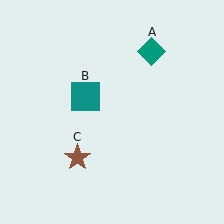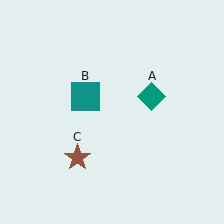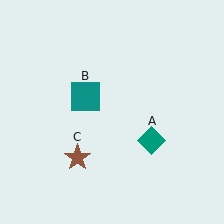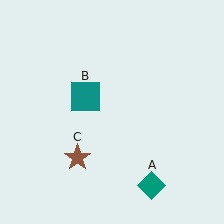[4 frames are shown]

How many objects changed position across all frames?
1 object changed position: teal diamond (object A).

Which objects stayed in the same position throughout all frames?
Teal square (object B) and brown star (object C) remained stationary.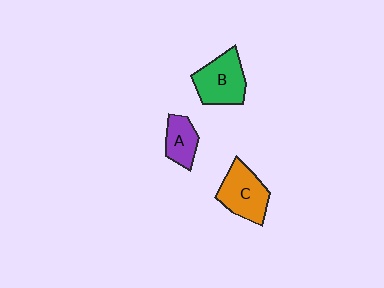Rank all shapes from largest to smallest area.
From largest to smallest: B (green), C (orange), A (purple).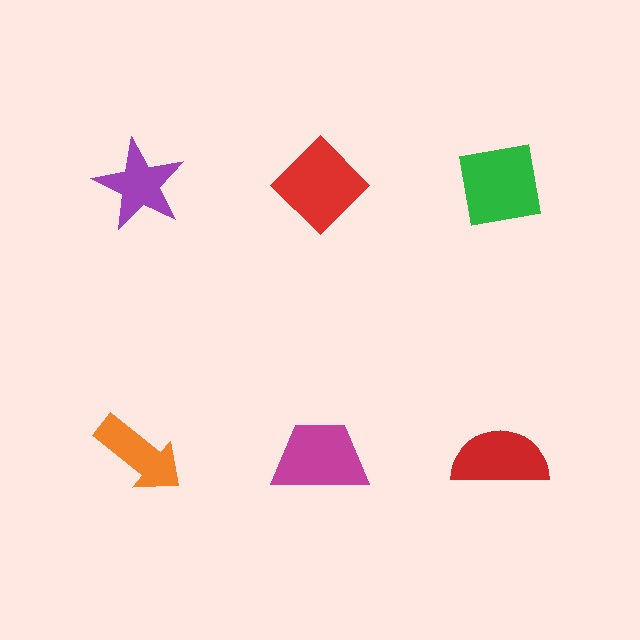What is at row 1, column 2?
A red diamond.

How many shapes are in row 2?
3 shapes.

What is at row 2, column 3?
A red semicircle.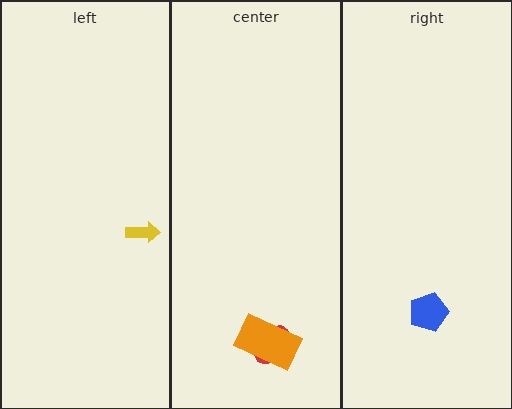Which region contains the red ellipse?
The center region.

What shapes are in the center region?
The red ellipse, the orange rectangle.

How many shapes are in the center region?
2.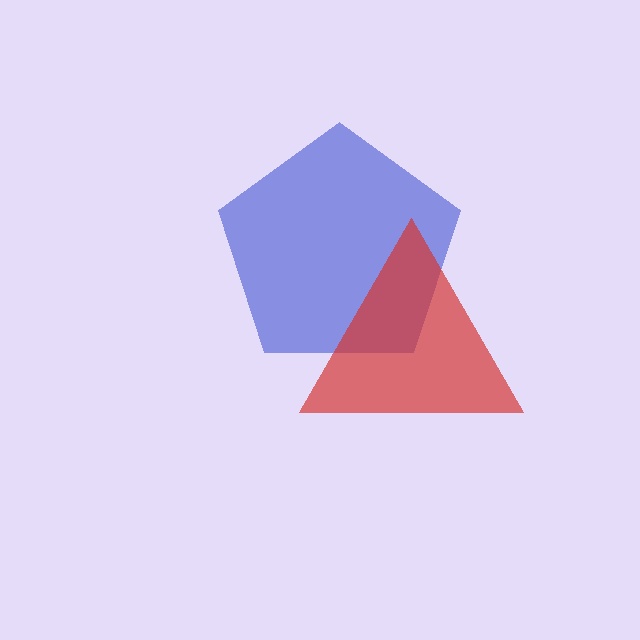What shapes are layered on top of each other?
The layered shapes are: a blue pentagon, a red triangle.